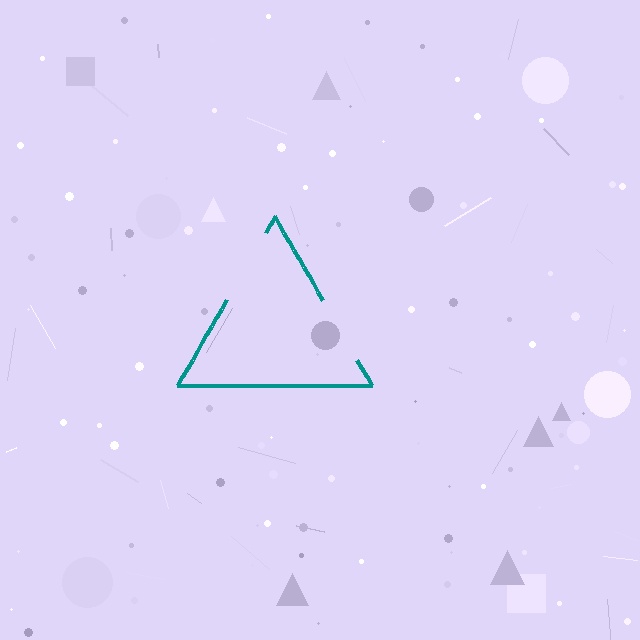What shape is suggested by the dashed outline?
The dashed outline suggests a triangle.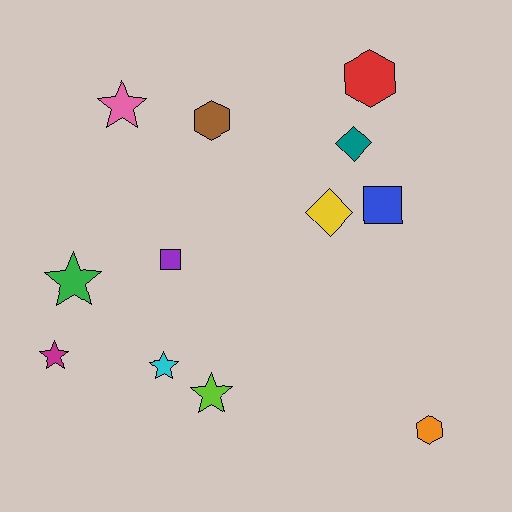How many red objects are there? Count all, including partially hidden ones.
There is 1 red object.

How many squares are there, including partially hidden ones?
There are 2 squares.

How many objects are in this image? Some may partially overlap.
There are 12 objects.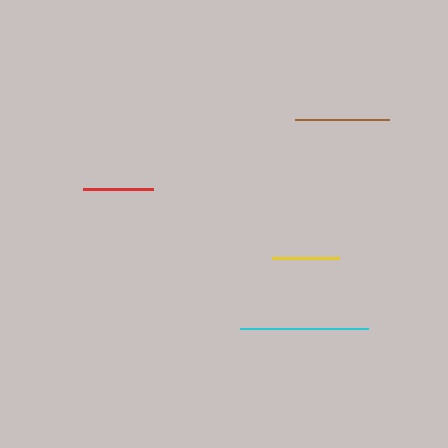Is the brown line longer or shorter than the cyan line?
The cyan line is longer than the brown line.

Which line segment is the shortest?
The yellow line is the shortest at approximately 67 pixels.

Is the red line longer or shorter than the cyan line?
The cyan line is longer than the red line.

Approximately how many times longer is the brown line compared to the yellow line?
The brown line is approximately 1.4 times the length of the yellow line.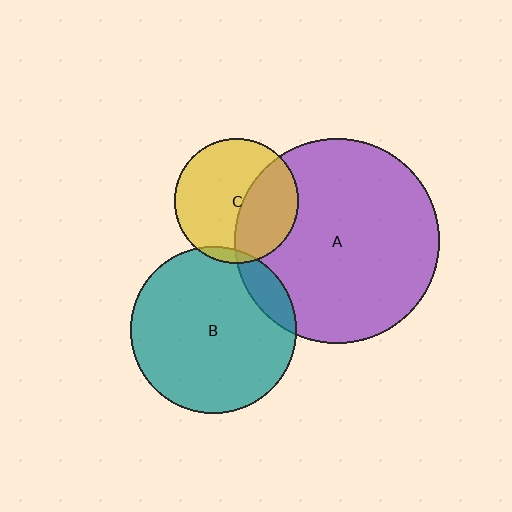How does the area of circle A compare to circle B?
Approximately 1.5 times.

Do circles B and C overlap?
Yes.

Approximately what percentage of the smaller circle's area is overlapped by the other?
Approximately 5%.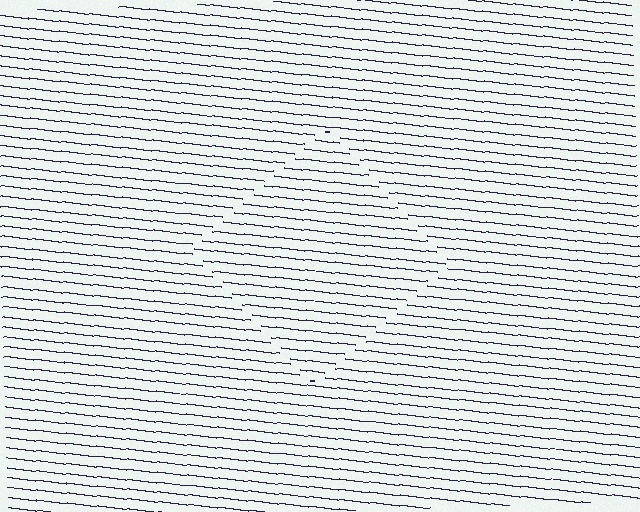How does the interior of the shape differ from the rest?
The interior of the shape contains the same grating, shifted by half a period — the contour is defined by the phase discontinuity where line-ends from the inner and outer gratings abut.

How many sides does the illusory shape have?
4 sides — the line-ends trace a square.